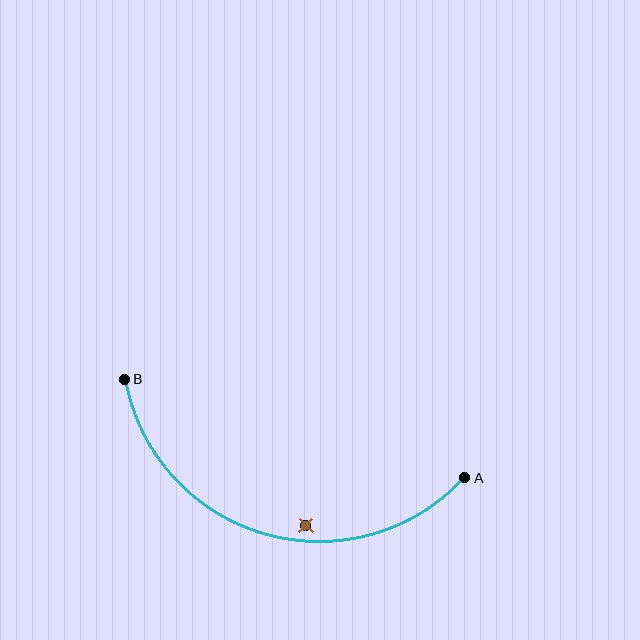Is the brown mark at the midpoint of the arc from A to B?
No — the brown mark does not lie on the arc at all. It sits slightly inside the curve.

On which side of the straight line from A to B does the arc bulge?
The arc bulges below the straight line connecting A and B.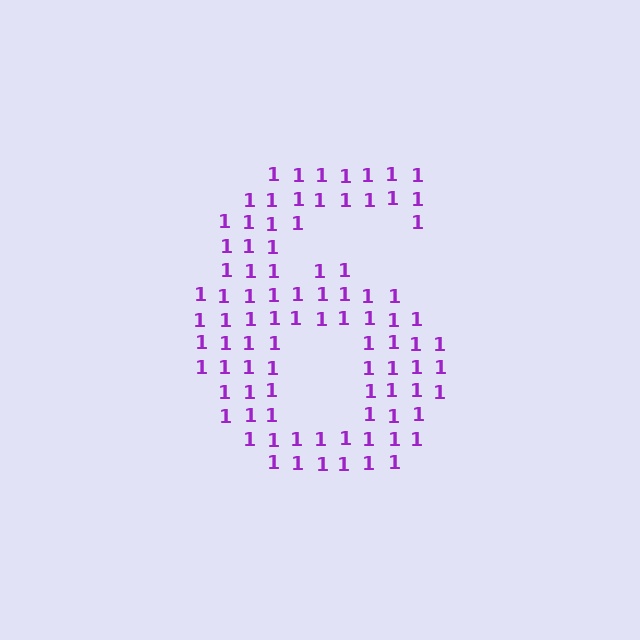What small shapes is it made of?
It is made of small digit 1's.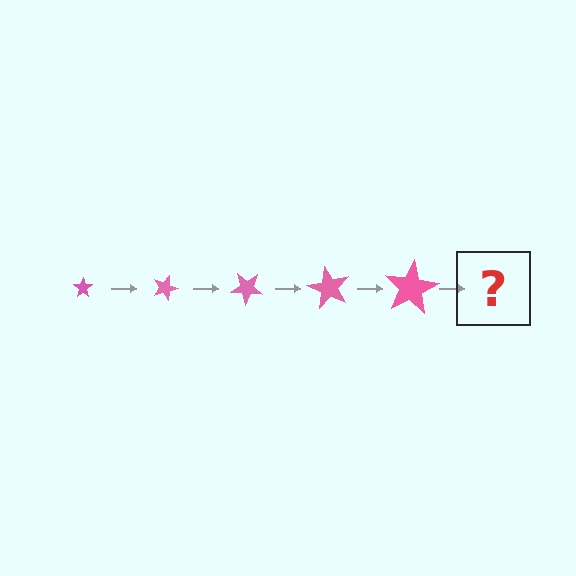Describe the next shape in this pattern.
It should be a star, larger than the previous one and rotated 100 degrees from the start.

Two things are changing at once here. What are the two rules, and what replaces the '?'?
The two rules are that the star grows larger each step and it rotates 20 degrees each step. The '?' should be a star, larger than the previous one and rotated 100 degrees from the start.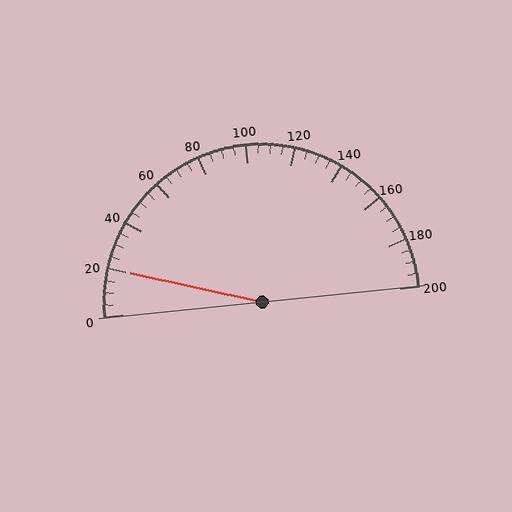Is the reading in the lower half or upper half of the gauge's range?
The reading is in the lower half of the range (0 to 200).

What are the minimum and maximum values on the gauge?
The gauge ranges from 0 to 200.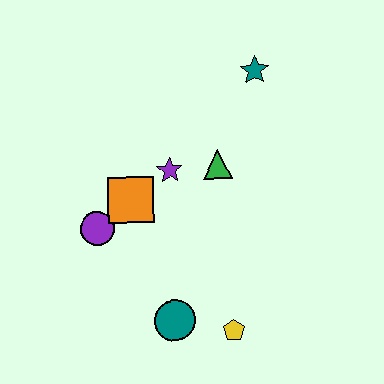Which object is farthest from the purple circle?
The teal star is farthest from the purple circle.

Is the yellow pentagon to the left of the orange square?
No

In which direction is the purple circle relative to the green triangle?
The purple circle is to the left of the green triangle.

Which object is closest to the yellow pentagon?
The teal circle is closest to the yellow pentagon.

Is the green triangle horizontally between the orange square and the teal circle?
No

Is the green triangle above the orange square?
Yes